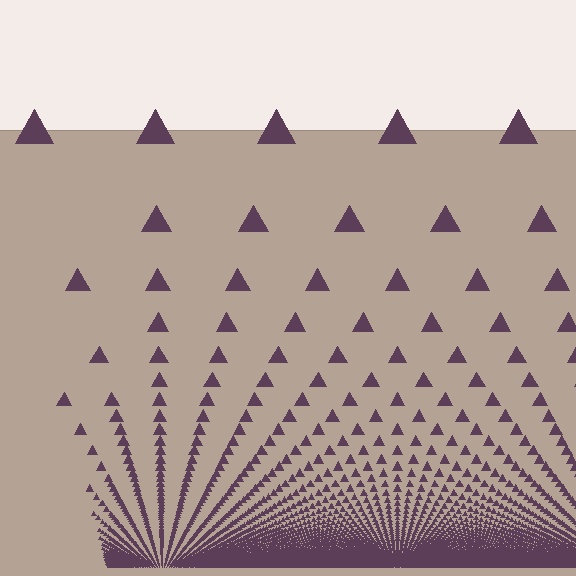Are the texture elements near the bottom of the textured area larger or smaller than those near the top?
Smaller. The gradient is inverted — elements near the bottom are smaller and denser.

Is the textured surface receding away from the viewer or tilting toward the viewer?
The surface appears to tilt toward the viewer. Texture elements get larger and sparser toward the top.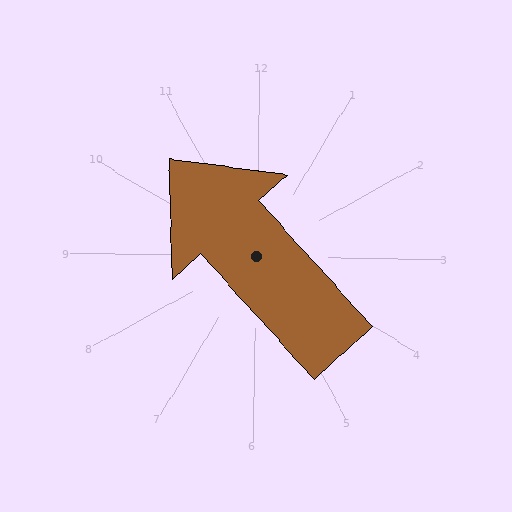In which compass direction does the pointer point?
Northwest.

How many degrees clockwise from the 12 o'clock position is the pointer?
Approximately 317 degrees.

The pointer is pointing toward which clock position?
Roughly 11 o'clock.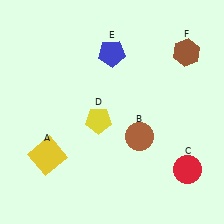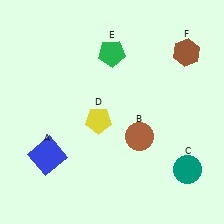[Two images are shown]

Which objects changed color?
A changed from yellow to blue. C changed from red to teal. E changed from blue to green.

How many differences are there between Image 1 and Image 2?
There are 3 differences between the two images.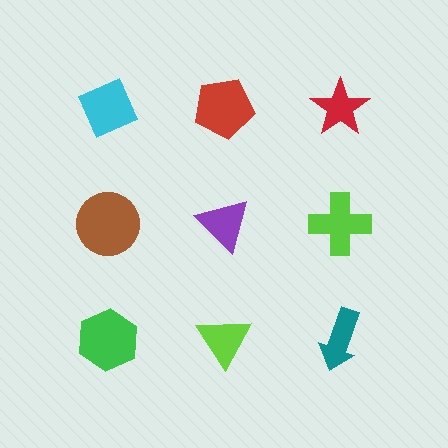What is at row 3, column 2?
A lime triangle.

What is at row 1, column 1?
A cyan diamond.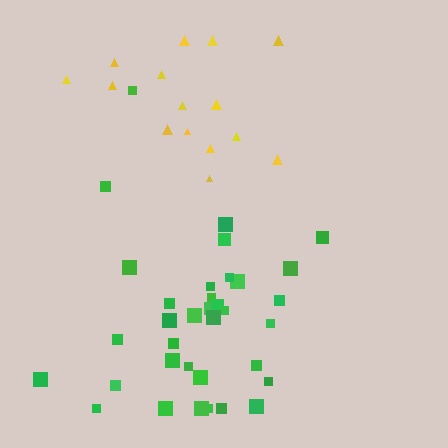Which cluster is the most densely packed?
Green.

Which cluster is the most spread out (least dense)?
Yellow.